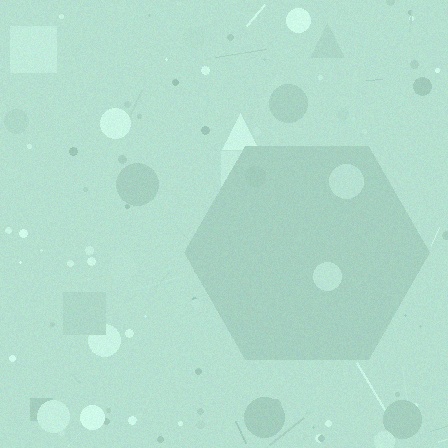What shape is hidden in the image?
A hexagon is hidden in the image.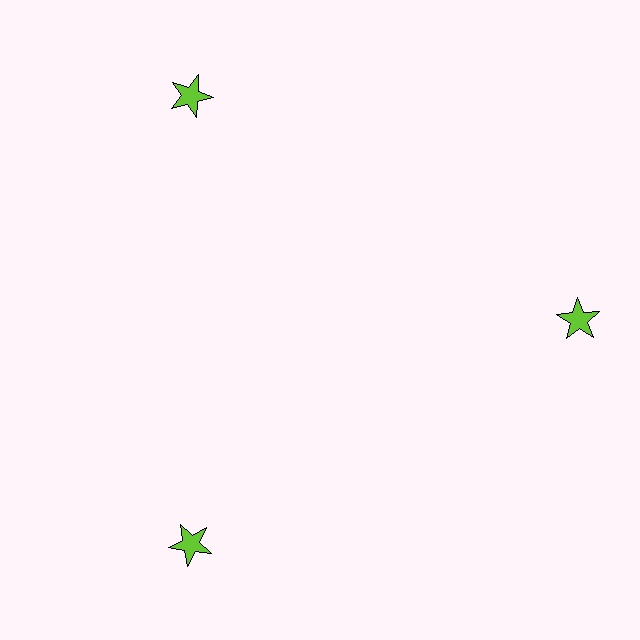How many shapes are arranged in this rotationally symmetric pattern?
There are 3 shapes, arranged in 3 groups of 1.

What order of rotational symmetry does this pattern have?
This pattern has 3-fold rotational symmetry.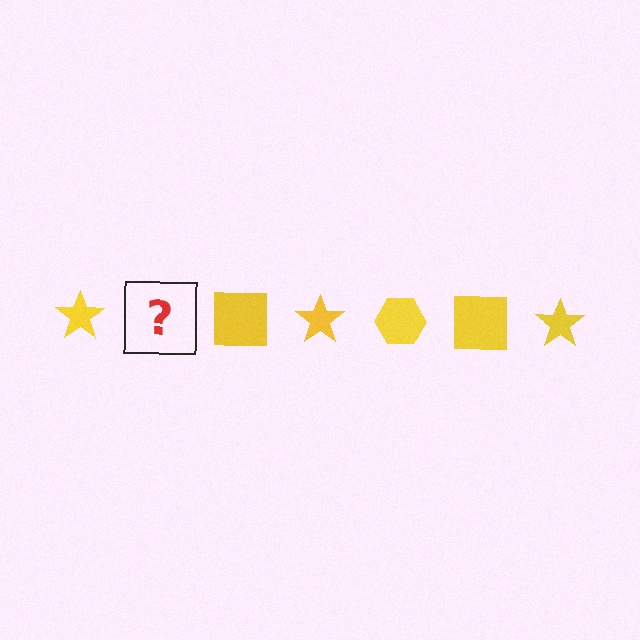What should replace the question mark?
The question mark should be replaced with a yellow hexagon.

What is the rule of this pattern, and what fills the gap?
The rule is that the pattern cycles through star, hexagon, square shapes in yellow. The gap should be filled with a yellow hexagon.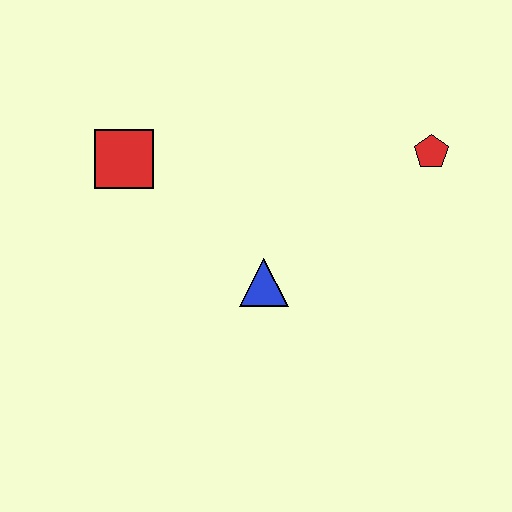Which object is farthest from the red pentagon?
The red square is farthest from the red pentagon.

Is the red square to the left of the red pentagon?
Yes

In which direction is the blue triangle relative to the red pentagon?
The blue triangle is to the left of the red pentagon.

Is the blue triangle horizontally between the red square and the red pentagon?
Yes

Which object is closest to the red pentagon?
The blue triangle is closest to the red pentagon.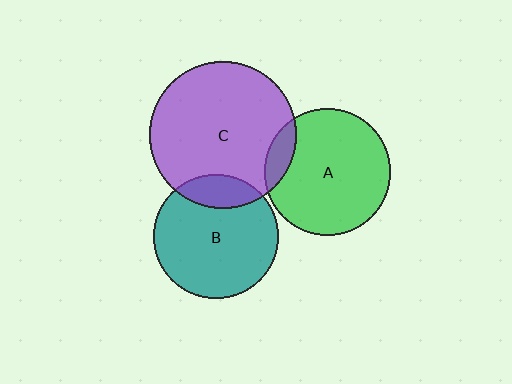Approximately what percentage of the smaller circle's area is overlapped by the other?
Approximately 10%.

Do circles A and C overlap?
Yes.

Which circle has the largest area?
Circle C (purple).